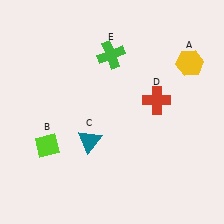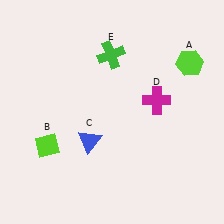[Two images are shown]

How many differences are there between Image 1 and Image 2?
There are 3 differences between the two images.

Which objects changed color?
A changed from yellow to lime. C changed from teal to blue. D changed from red to magenta.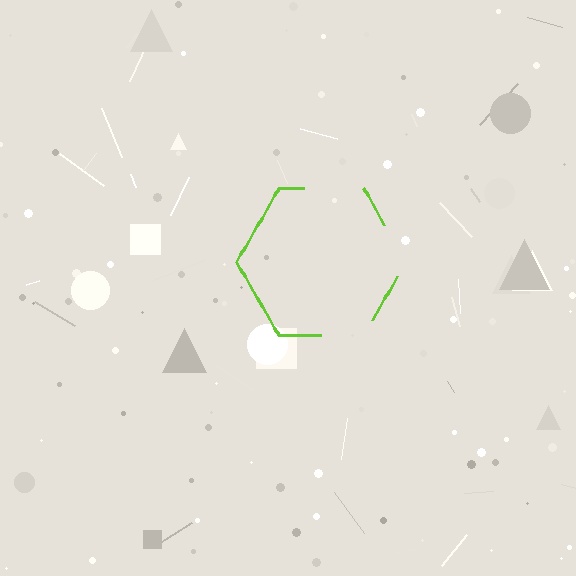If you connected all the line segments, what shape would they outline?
They would outline a hexagon.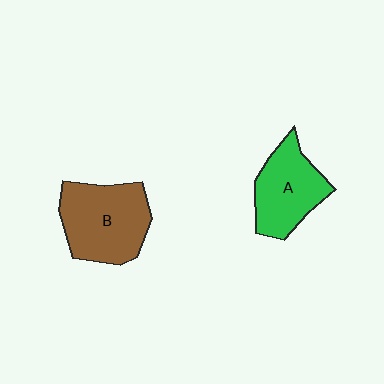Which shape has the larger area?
Shape B (brown).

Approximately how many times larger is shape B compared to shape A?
Approximately 1.2 times.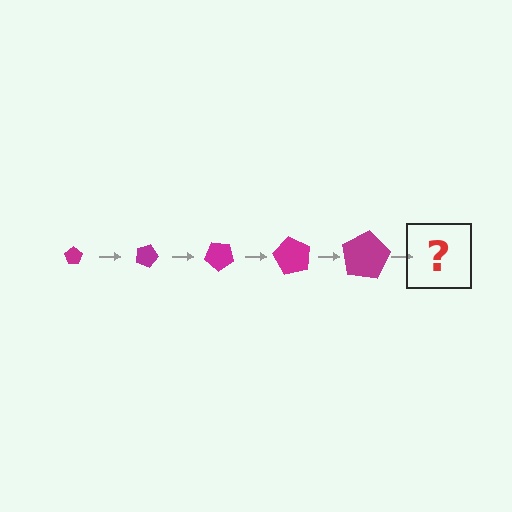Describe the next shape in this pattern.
It should be a pentagon, larger than the previous one and rotated 100 degrees from the start.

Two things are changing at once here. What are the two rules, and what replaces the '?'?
The two rules are that the pentagon grows larger each step and it rotates 20 degrees each step. The '?' should be a pentagon, larger than the previous one and rotated 100 degrees from the start.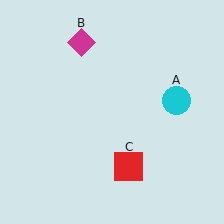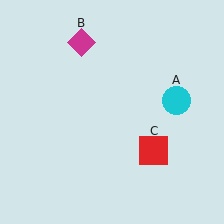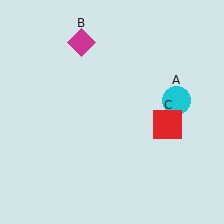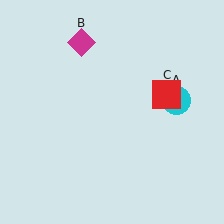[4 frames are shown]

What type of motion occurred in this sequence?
The red square (object C) rotated counterclockwise around the center of the scene.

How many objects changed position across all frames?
1 object changed position: red square (object C).